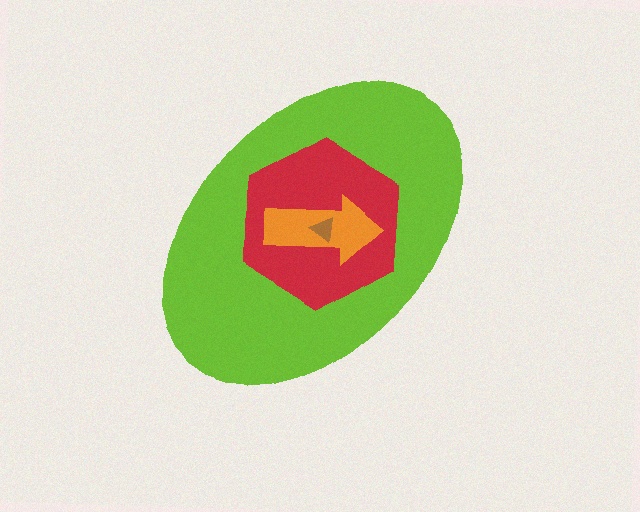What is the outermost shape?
The lime ellipse.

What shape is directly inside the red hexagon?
The orange arrow.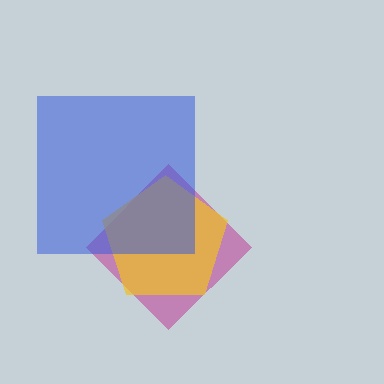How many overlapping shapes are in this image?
There are 3 overlapping shapes in the image.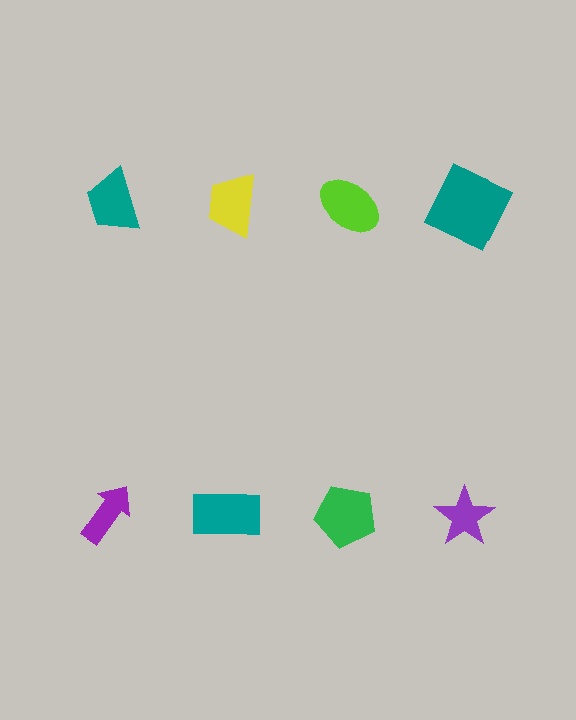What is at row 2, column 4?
A purple star.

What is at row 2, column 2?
A teal rectangle.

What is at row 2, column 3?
A green pentagon.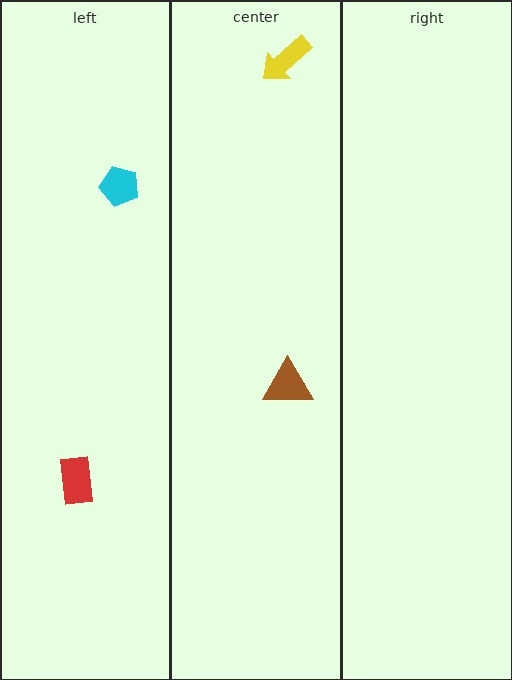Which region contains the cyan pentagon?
The left region.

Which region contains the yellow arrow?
The center region.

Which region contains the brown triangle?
The center region.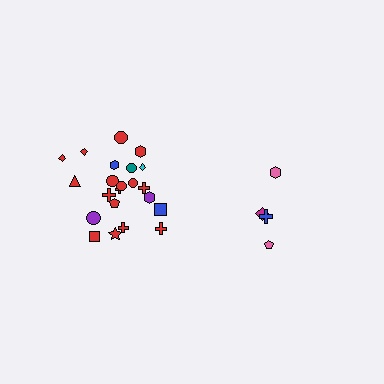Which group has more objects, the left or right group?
The left group.